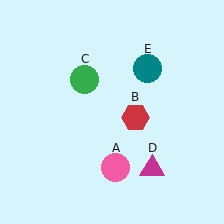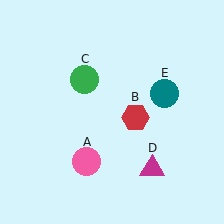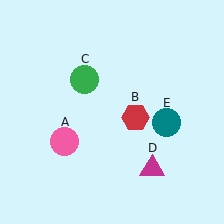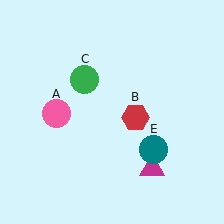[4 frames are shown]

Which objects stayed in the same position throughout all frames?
Red hexagon (object B) and green circle (object C) and magenta triangle (object D) remained stationary.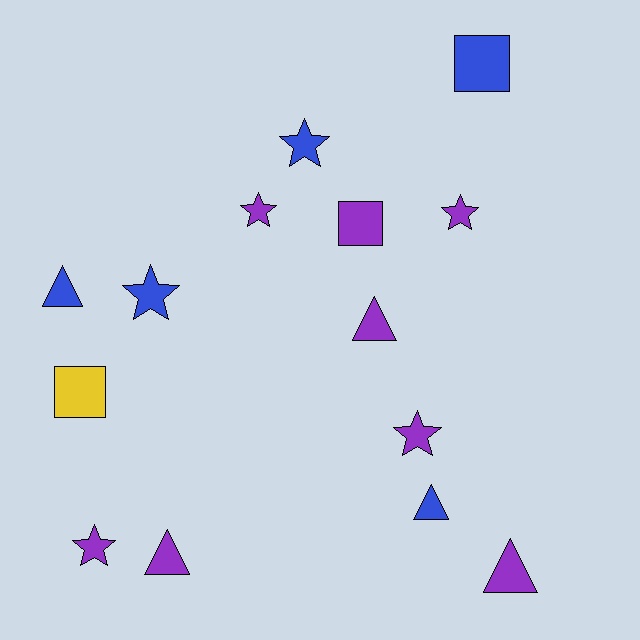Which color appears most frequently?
Purple, with 8 objects.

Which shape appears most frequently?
Star, with 6 objects.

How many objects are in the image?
There are 14 objects.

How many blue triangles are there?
There are 2 blue triangles.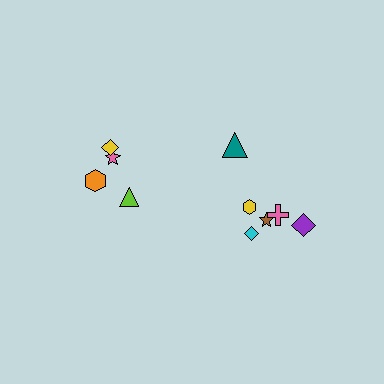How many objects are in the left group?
There are 4 objects.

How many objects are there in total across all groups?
There are 10 objects.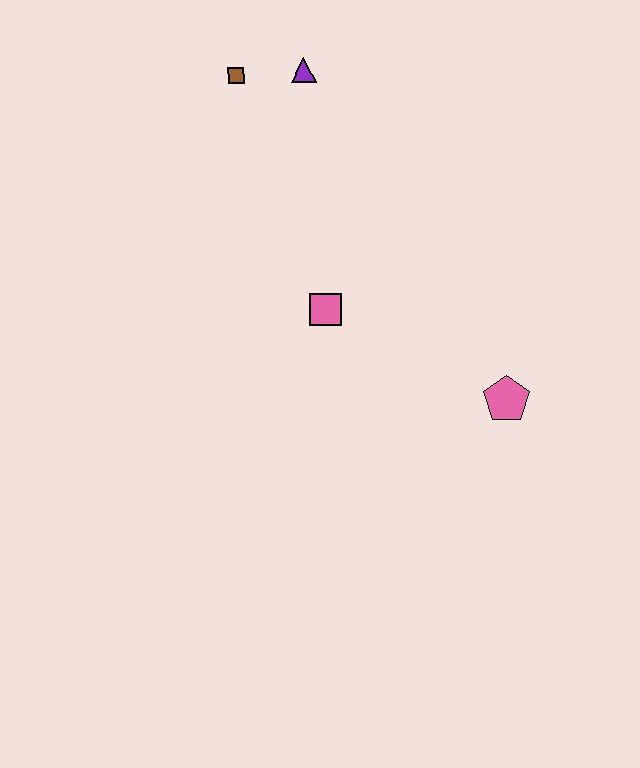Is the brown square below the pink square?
No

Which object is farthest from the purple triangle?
The pink pentagon is farthest from the purple triangle.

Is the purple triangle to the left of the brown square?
No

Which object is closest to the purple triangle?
The brown square is closest to the purple triangle.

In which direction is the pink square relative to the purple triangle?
The pink square is below the purple triangle.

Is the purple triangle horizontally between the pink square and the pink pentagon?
No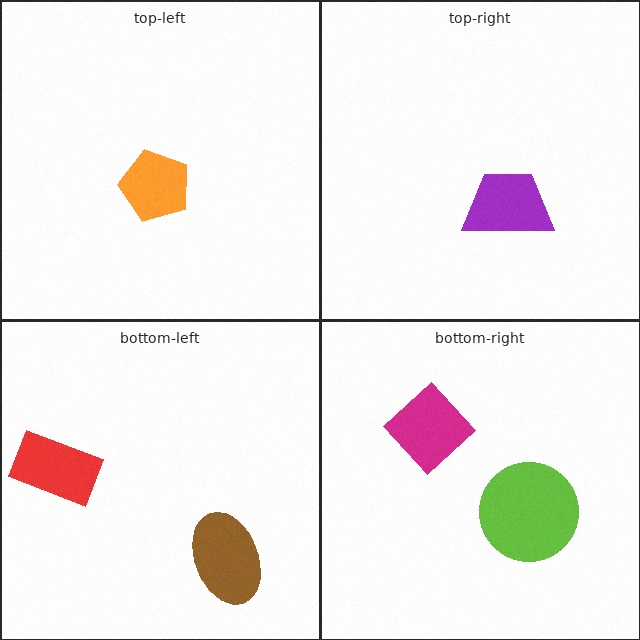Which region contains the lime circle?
The bottom-right region.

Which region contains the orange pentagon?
The top-left region.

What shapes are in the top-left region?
The orange pentagon.